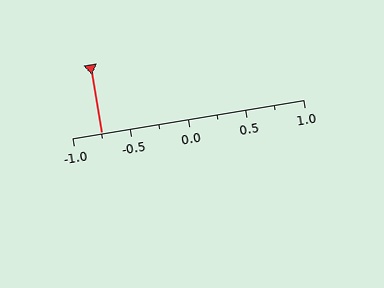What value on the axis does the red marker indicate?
The marker indicates approximately -0.75.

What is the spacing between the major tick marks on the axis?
The major ticks are spaced 0.5 apart.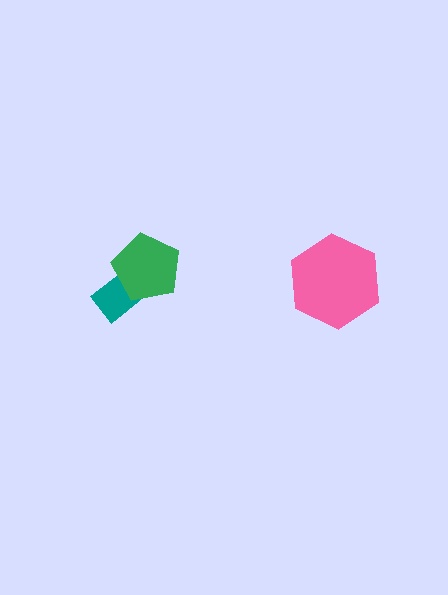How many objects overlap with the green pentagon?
1 object overlaps with the green pentagon.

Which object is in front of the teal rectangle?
The green pentagon is in front of the teal rectangle.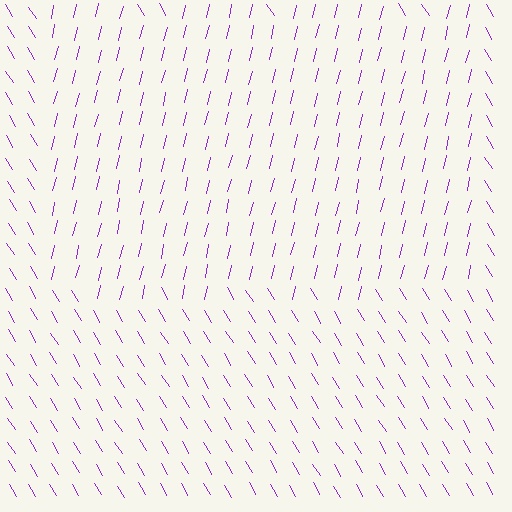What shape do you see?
I see a rectangle.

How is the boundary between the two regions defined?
The boundary is defined purely by a change in line orientation (approximately 45 degrees difference). All lines are the same color and thickness.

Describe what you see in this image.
The image is filled with small purple line segments. A rectangle region in the image has lines oriented differently from the surrounding lines, creating a visible texture boundary.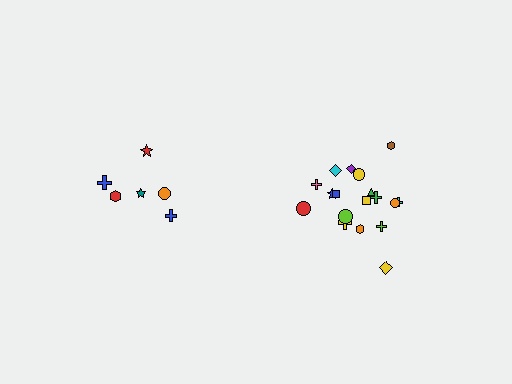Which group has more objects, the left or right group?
The right group.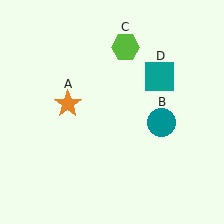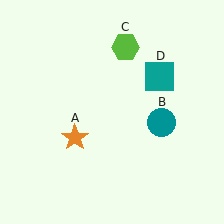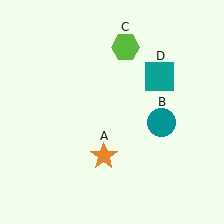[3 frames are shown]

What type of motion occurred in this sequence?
The orange star (object A) rotated counterclockwise around the center of the scene.